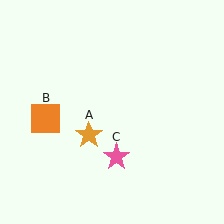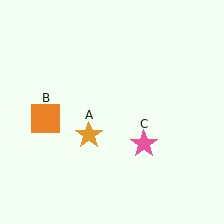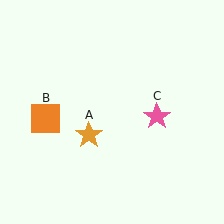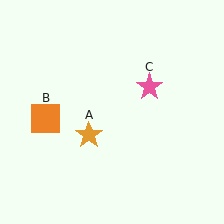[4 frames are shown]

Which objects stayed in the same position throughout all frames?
Orange star (object A) and orange square (object B) remained stationary.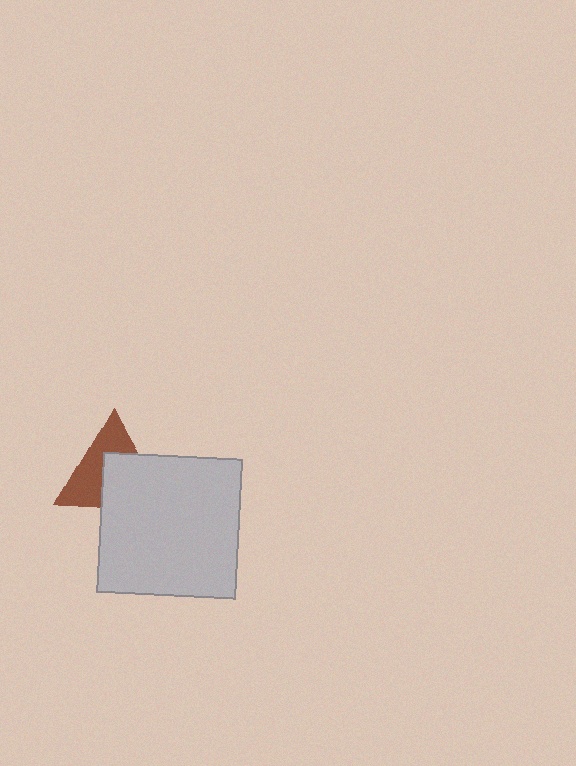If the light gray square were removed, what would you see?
You would see the complete brown triangle.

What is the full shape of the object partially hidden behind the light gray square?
The partially hidden object is a brown triangle.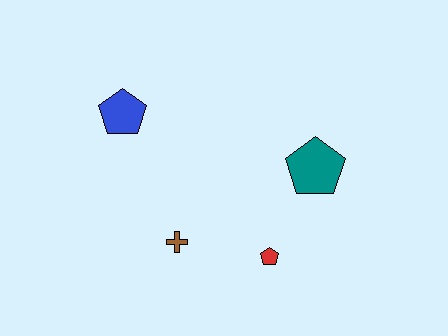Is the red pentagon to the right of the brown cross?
Yes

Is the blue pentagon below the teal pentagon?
No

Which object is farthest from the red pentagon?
The blue pentagon is farthest from the red pentagon.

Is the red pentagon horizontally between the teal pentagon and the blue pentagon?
Yes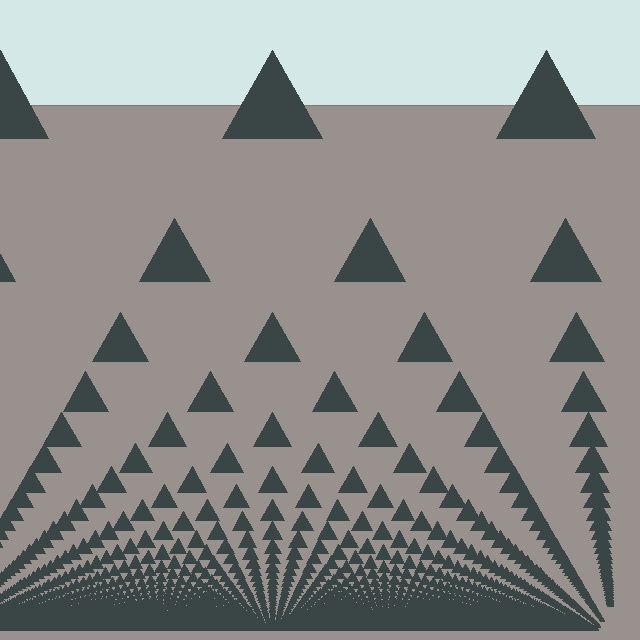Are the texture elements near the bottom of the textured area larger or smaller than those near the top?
Smaller. The gradient is inverted — elements near the bottom are smaller and denser.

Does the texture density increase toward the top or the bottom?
Density increases toward the bottom.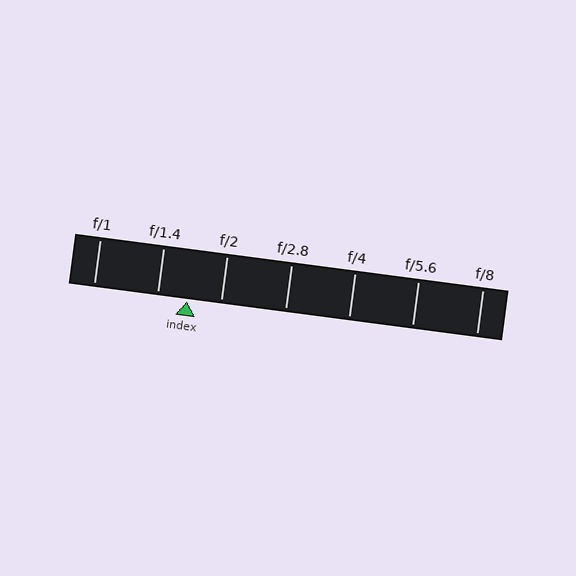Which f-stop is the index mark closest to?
The index mark is closest to f/1.4.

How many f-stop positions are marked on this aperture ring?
There are 7 f-stop positions marked.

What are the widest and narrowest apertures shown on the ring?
The widest aperture shown is f/1 and the narrowest is f/8.